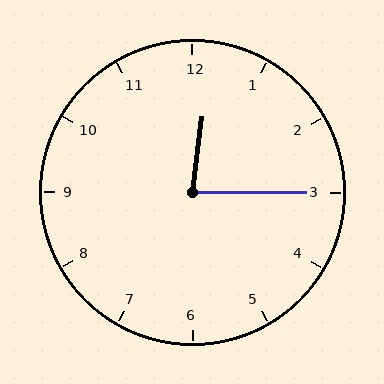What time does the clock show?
12:15.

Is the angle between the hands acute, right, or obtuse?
It is acute.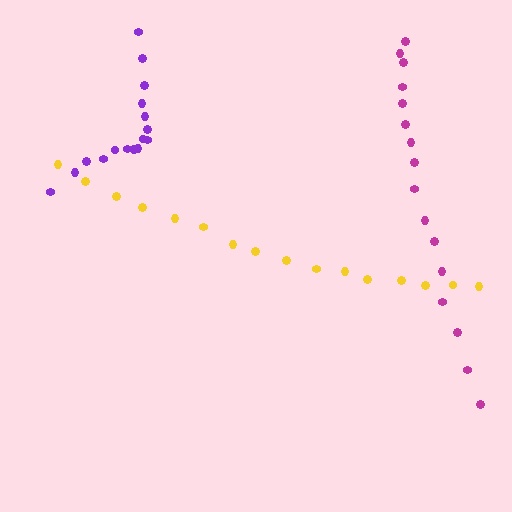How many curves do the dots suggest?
There are 3 distinct paths.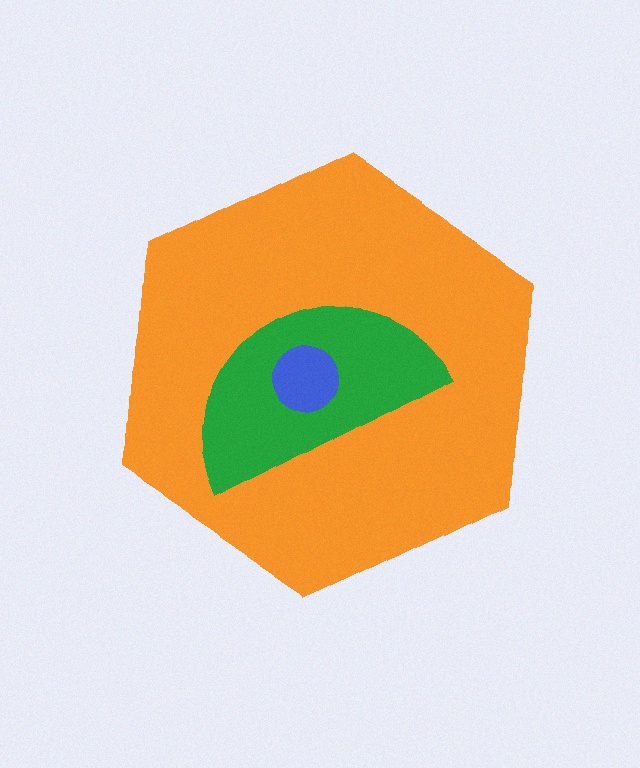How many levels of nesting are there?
3.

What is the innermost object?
The blue circle.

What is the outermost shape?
The orange hexagon.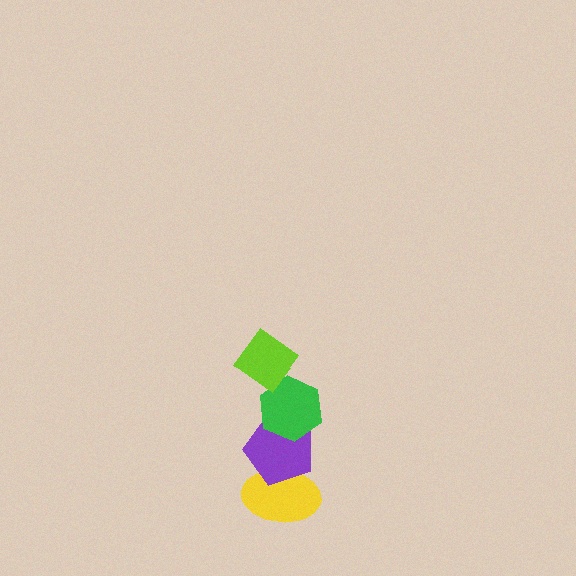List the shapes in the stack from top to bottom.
From top to bottom: the lime diamond, the green hexagon, the purple pentagon, the yellow ellipse.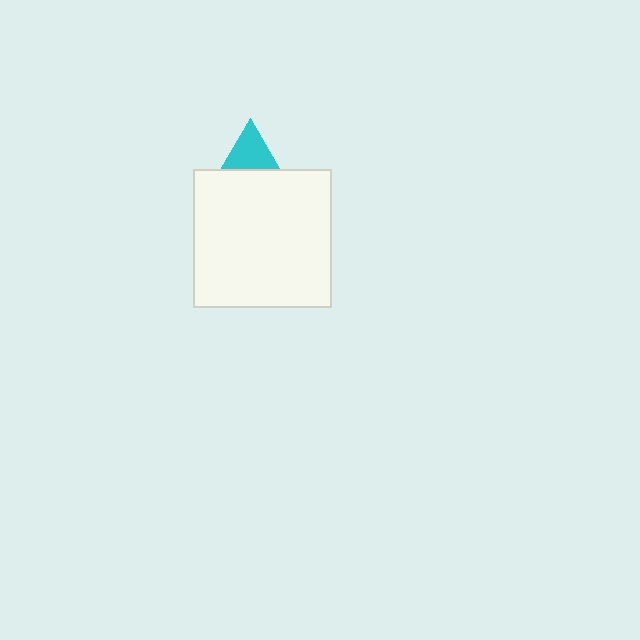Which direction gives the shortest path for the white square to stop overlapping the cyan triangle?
Moving down gives the shortest separation.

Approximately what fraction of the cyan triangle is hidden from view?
Roughly 68% of the cyan triangle is hidden behind the white square.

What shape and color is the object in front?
The object in front is a white square.